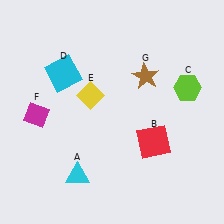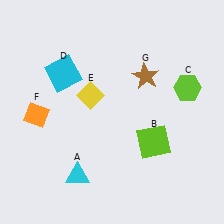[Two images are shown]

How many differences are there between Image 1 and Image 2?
There are 2 differences between the two images.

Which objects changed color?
B changed from red to lime. F changed from magenta to orange.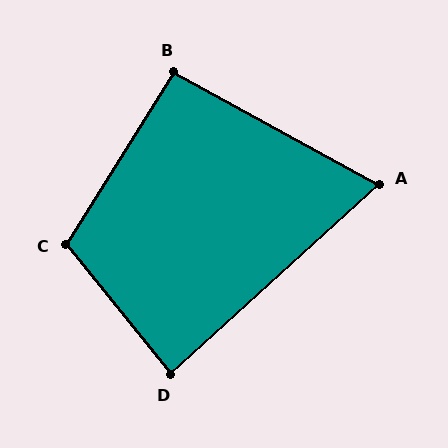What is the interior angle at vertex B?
Approximately 93 degrees (approximately right).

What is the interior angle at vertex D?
Approximately 87 degrees (approximately right).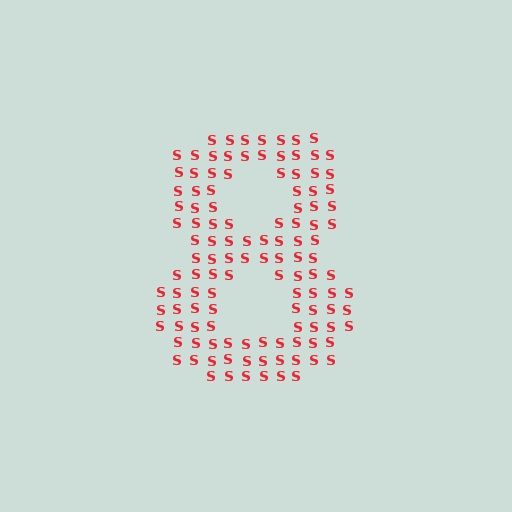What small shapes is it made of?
It is made of small letter S's.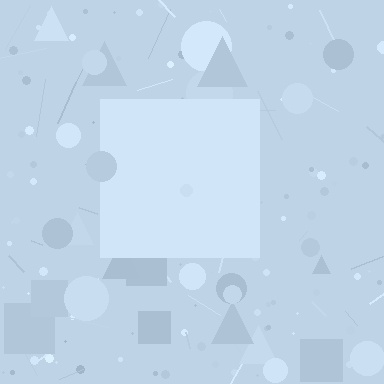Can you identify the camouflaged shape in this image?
The camouflaged shape is a square.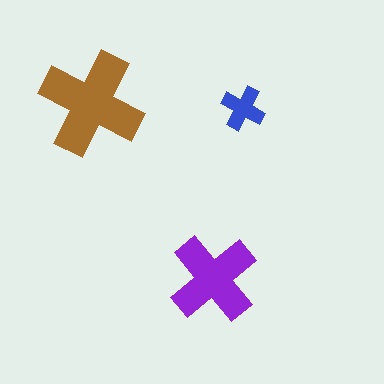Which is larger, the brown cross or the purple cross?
The brown one.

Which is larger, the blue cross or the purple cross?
The purple one.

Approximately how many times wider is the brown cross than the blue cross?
About 2.5 times wider.